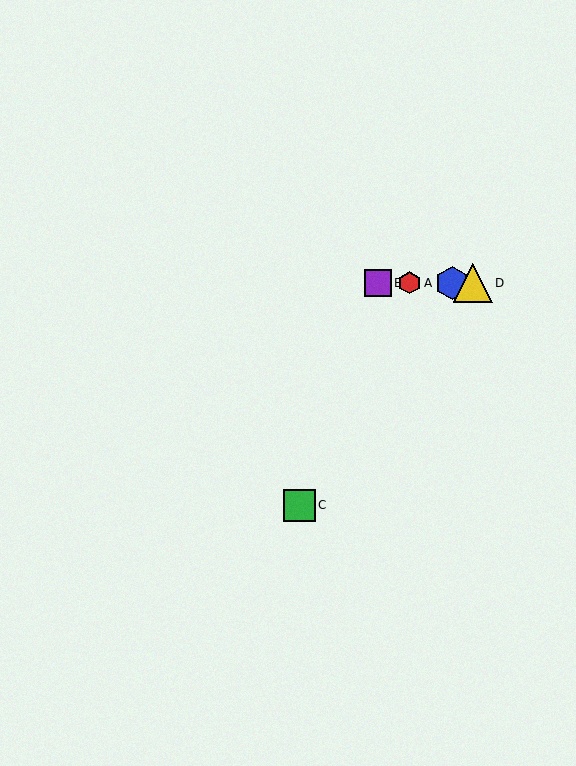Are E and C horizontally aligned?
No, E is at y≈283 and C is at y≈505.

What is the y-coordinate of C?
Object C is at y≈505.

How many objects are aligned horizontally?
4 objects (A, B, D, E) are aligned horizontally.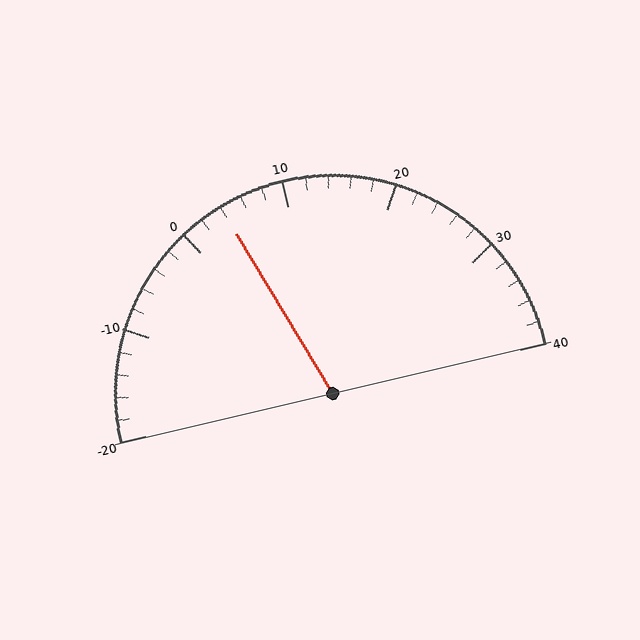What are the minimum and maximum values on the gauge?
The gauge ranges from -20 to 40.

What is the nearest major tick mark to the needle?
The nearest major tick mark is 0.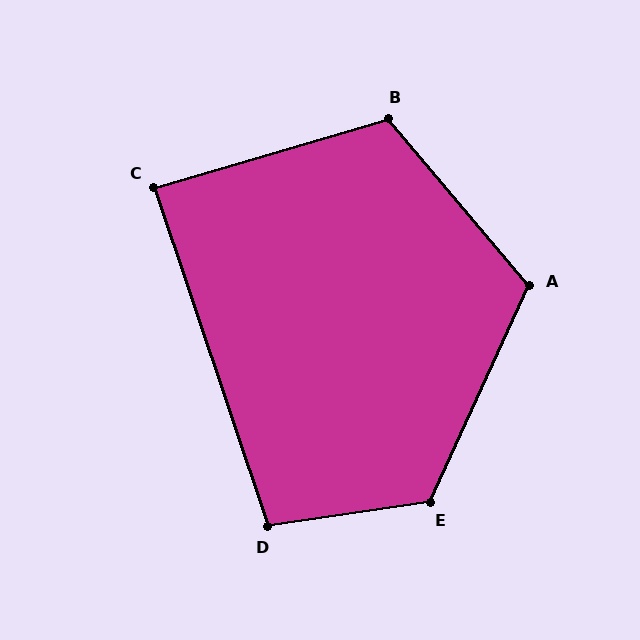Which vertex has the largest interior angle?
E, at approximately 123 degrees.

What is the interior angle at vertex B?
Approximately 114 degrees (obtuse).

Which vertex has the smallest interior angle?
C, at approximately 88 degrees.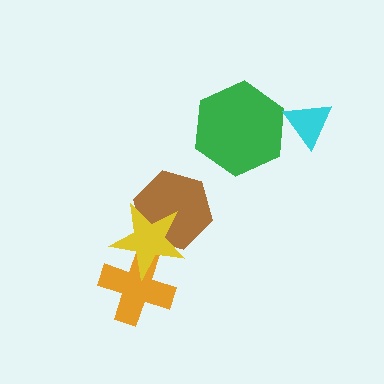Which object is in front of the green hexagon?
The cyan triangle is in front of the green hexagon.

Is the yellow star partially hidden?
No, no other shape covers it.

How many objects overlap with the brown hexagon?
1 object overlaps with the brown hexagon.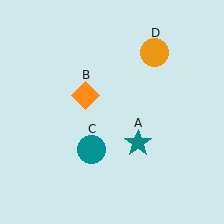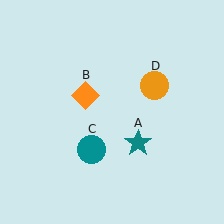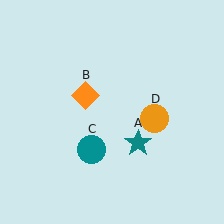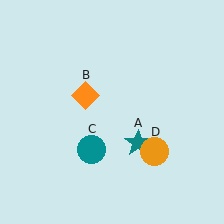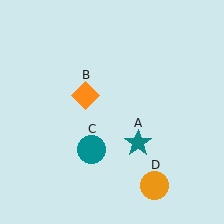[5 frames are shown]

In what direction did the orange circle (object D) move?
The orange circle (object D) moved down.